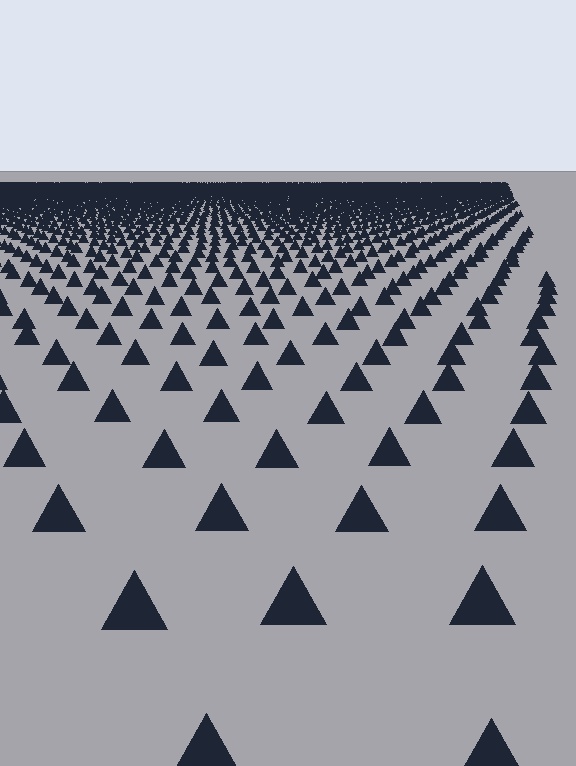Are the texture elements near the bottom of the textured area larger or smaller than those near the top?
Larger. Near the bottom, elements are closer to the viewer and appear at a bigger on-screen size.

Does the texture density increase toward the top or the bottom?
Density increases toward the top.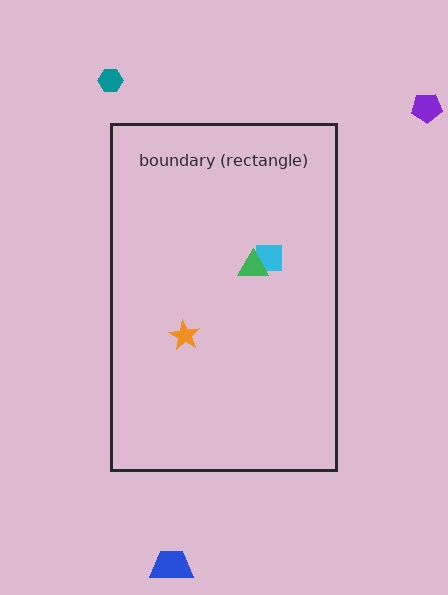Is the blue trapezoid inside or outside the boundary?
Outside.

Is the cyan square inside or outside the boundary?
Inside.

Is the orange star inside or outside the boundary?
Inside.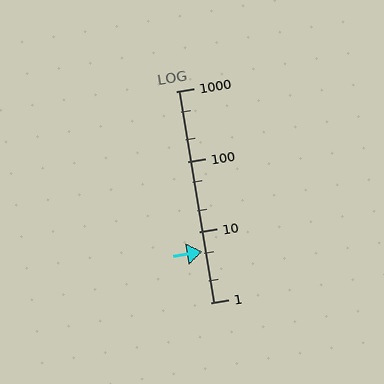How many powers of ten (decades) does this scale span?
The scale spans 3 decades, from 1 to 1000.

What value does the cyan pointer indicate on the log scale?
The pointer indicates approximately 5.3.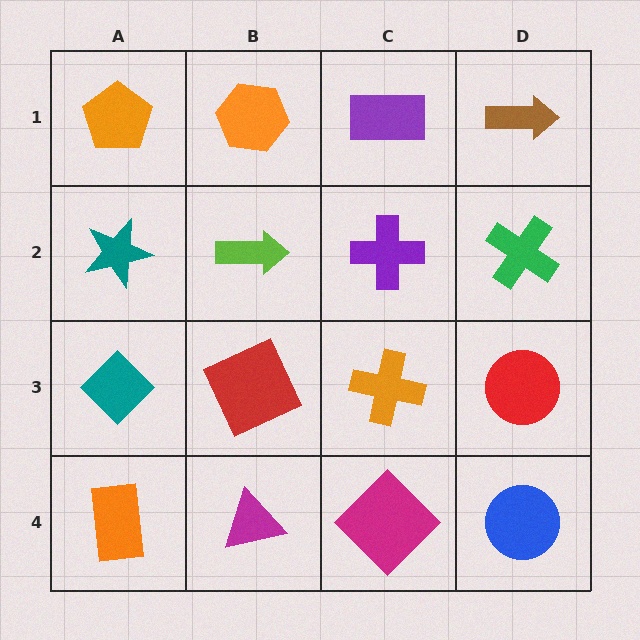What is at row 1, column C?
A purple rectangle.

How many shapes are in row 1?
4 shapes.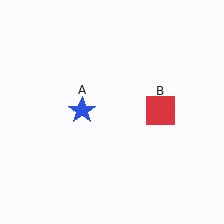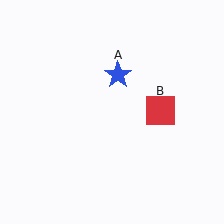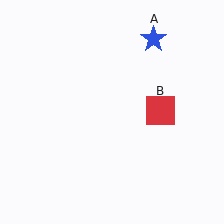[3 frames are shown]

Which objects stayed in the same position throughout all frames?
Red square (object B) remained stationary.